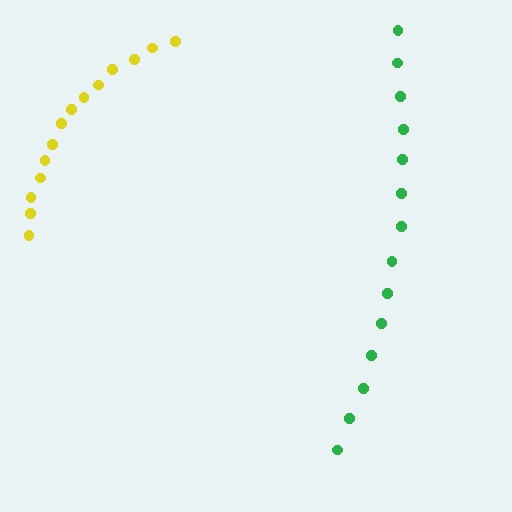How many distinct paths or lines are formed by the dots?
There are 2 distinct paths.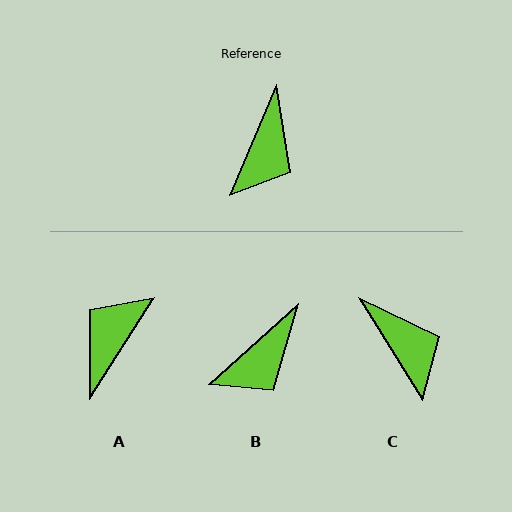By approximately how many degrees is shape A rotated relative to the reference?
Approximately 171 degrees counter-clockwise.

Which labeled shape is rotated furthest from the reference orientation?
A, about 171 degrees away.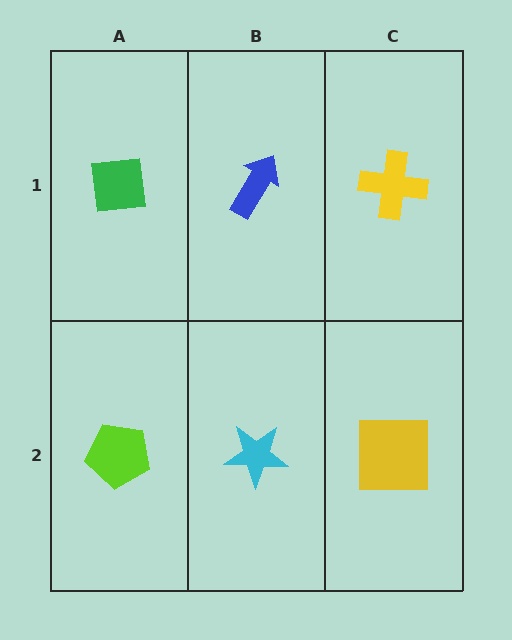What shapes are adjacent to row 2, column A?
A green square (row 1, column A), a cyan star (row 2, column B).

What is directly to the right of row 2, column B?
A yellow square.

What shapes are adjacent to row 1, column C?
A yellow square (row 2, column C), a blue arrow (row 1, column B).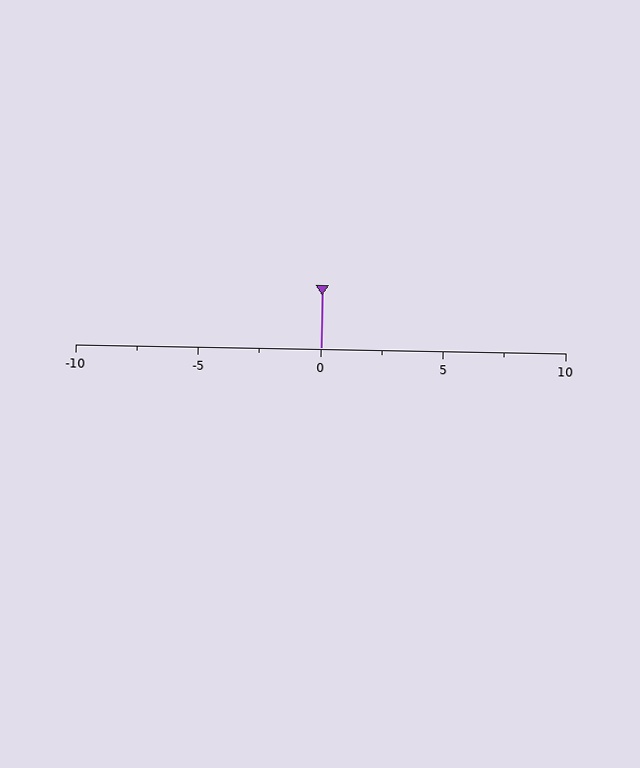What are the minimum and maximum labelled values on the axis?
The axis runs from -10 to 10.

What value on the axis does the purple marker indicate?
The marker indicates approximately 0.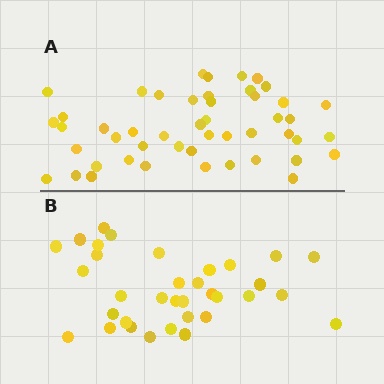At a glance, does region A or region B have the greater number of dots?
Region A (the top region) has more dots.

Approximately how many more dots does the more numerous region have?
Region A has approximately 15 more dots than region B.